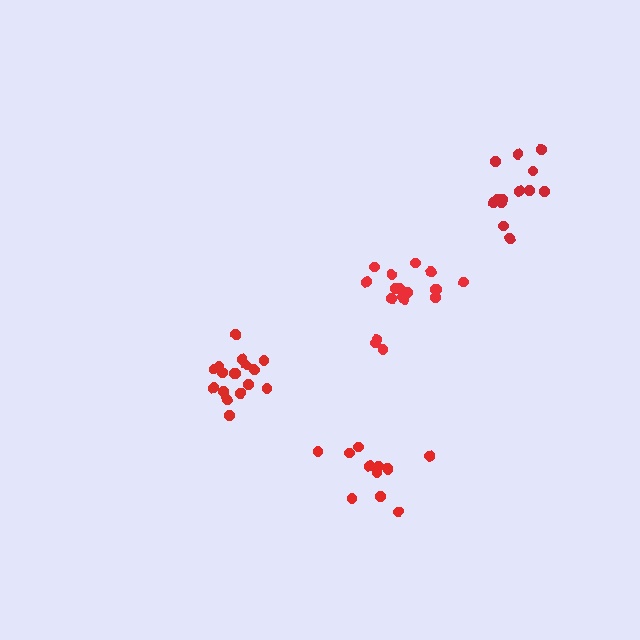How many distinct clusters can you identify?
There are 4 distinct clusters.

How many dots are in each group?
Group 1: 14 dots, Group 2: 18 dots, Group 3: 17 dots, Group 4: 12 dots (61 total).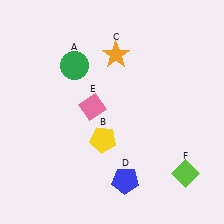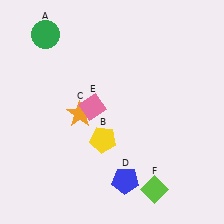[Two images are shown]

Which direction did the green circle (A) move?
The green circle (A) moved up.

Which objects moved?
The objects that moved are: the green circle (A), the orange star (C), the lime diamond (F).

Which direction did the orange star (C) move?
The orange star (C) moved down.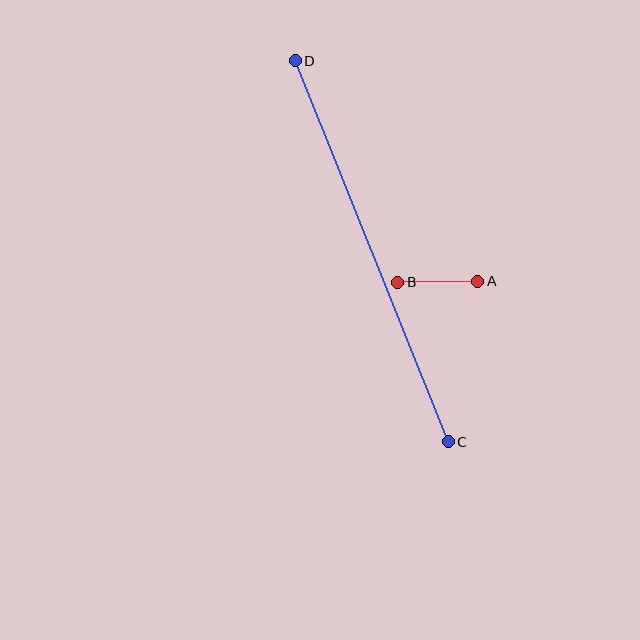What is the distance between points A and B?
The distance is approximately 80 pixels.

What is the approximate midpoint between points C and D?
The midpoint is at approximately (372, 251) pixels.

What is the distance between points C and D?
The distance is approximately 410 pixels.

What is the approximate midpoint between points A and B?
The midpoint is at approximately (438, 282) pixels.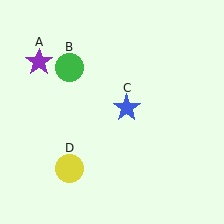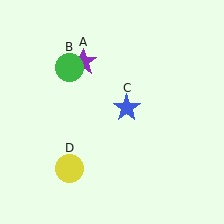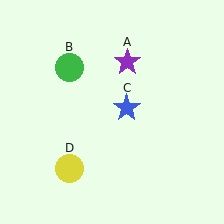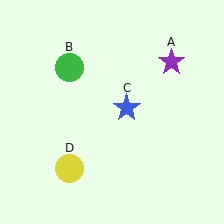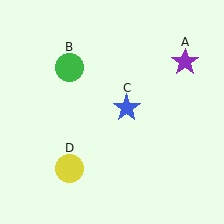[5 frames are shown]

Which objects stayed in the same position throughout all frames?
Green circle (object B) and blue star (object C) and yellow circle (object D) remained stationary.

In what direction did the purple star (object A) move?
The purple star (object A) moved right.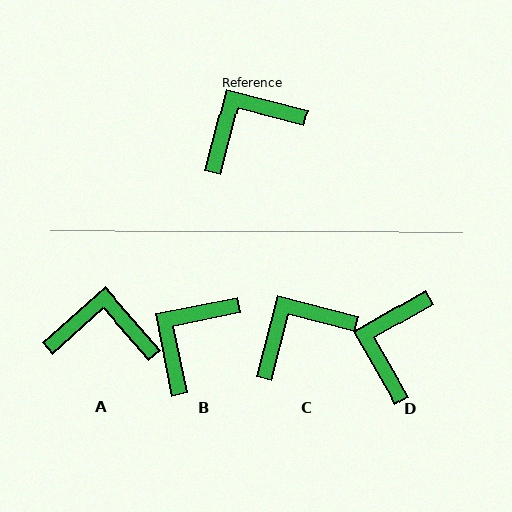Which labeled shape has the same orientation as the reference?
C.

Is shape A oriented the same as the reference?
No, it is off by about 34 degrees.